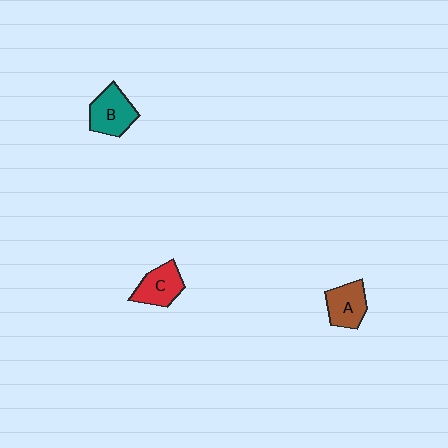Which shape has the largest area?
Shape B (teal).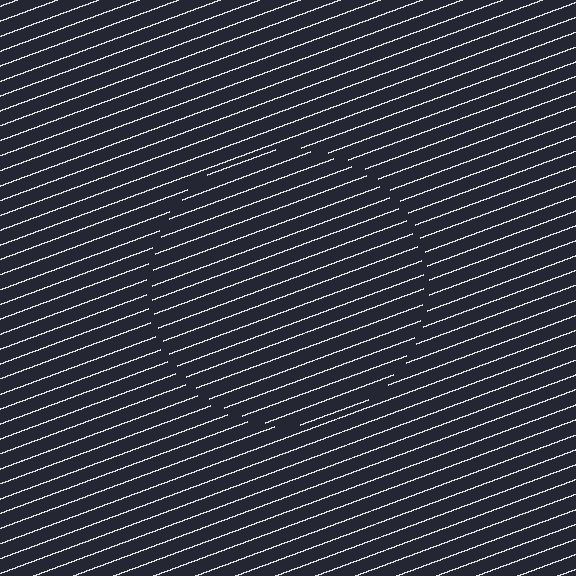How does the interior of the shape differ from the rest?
The interior of the shape contains the same grating, shifted by half a period — the contour is defined by the phase discontinuity where line-ends from the inner and outer gratings abut.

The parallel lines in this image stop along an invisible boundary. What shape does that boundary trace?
An illusory circle. The interior of the shape contains the same grating, shifted by half a period — the contour is defined by the phase discontinuity where line-ends from the inner and outer gratings abut.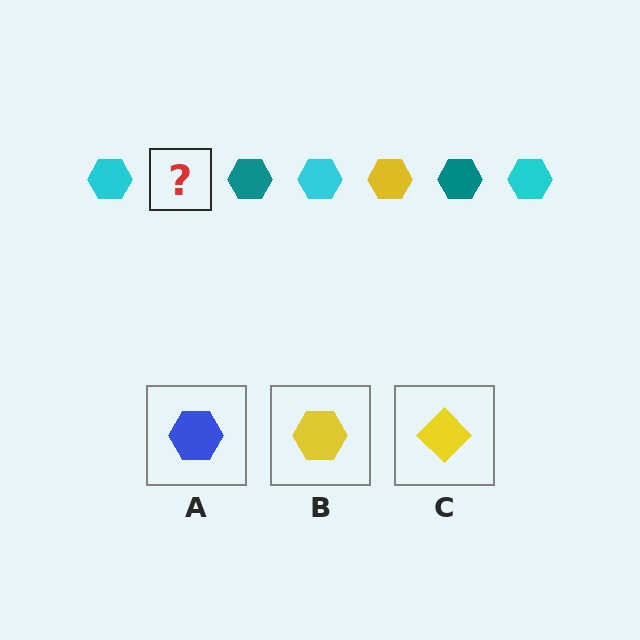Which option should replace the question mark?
Option B.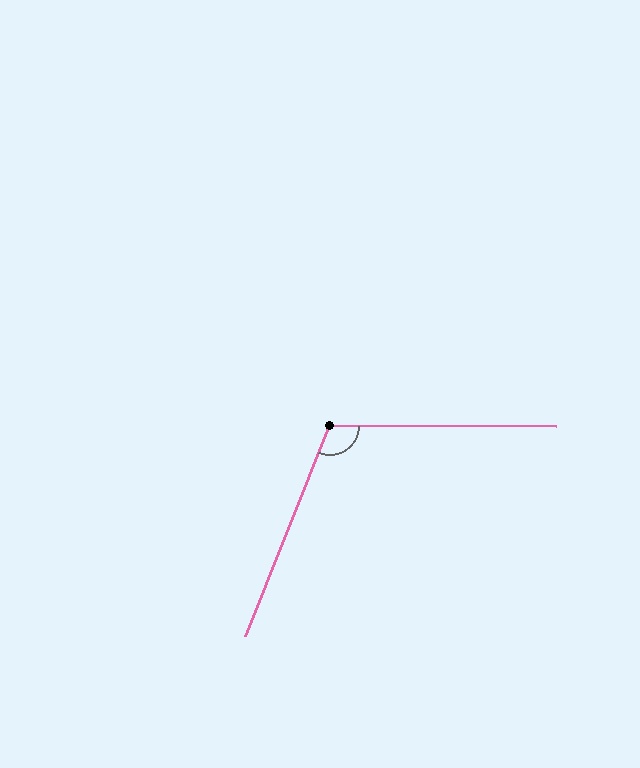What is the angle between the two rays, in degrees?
Approximately 112 degrees.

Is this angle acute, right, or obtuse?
It is obtuse.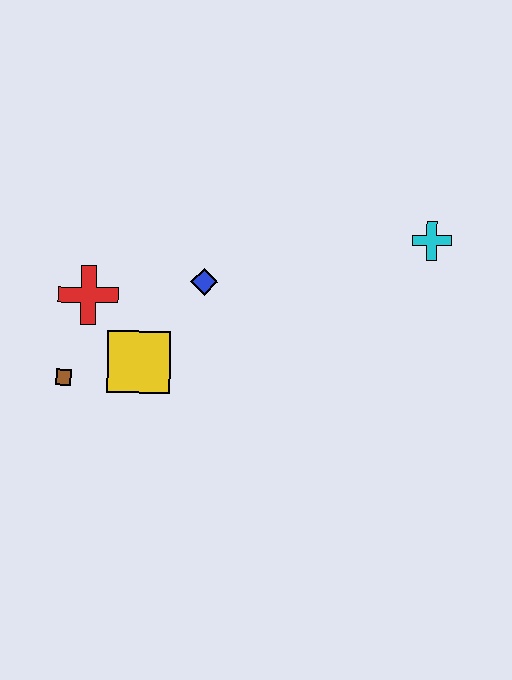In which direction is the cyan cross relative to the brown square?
The cyan cross is to the right of the brown square.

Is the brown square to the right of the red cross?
No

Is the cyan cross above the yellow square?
Yes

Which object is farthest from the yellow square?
The cyan cross is farthest from the yellow square.